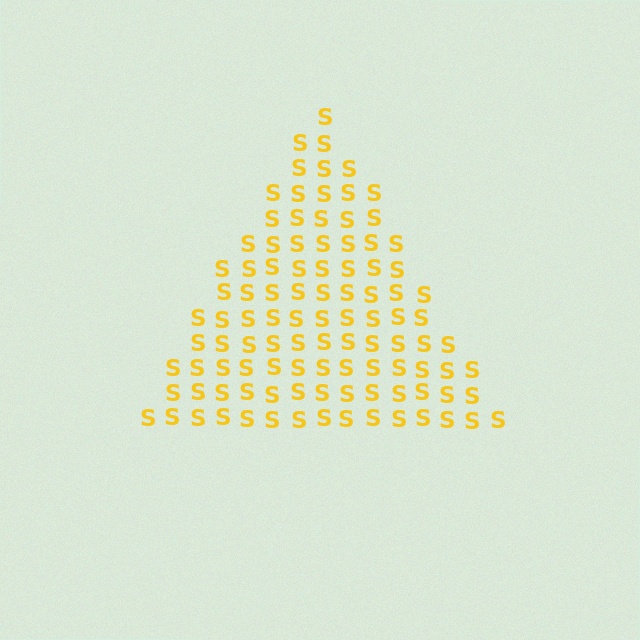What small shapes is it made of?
It is made of small letter S's.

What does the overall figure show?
The overall figure shows a triangle.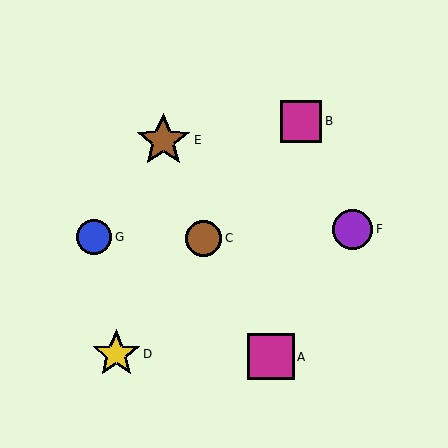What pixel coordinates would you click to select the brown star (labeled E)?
Click at (163, 140) to select the brown star E.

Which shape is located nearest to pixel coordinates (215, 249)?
The brown circle (labeled C) at (204, 238) is nearest to that location.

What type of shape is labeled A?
Shape A is a magenta square.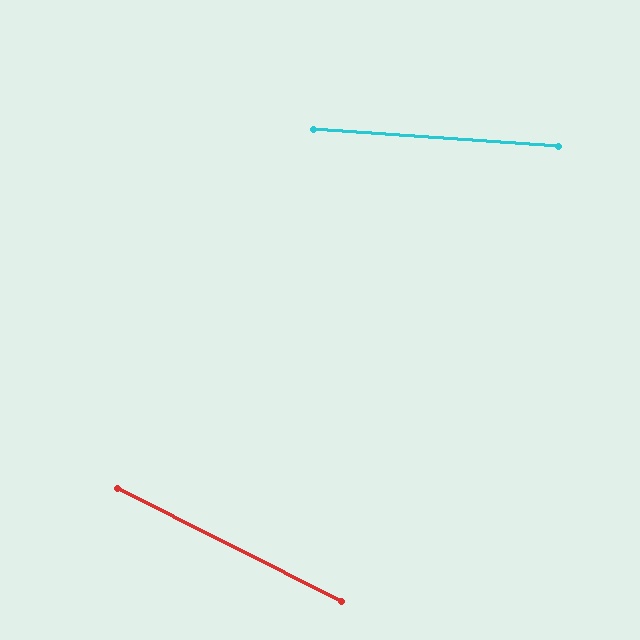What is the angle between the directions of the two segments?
Approximately 23 degrees.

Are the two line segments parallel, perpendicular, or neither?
Neither parallel nor perpendicular — they differ by about 23°.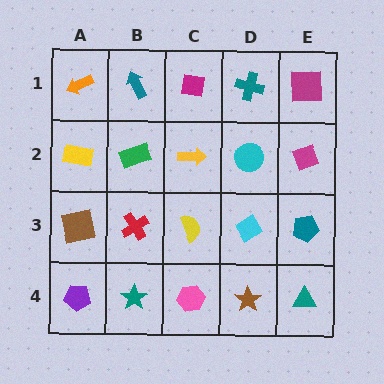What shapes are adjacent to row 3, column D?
A cyan circle (row 2, column D), a brown star (row 4, column D), a yellow semicircle (row 3, column C), a teal pentagon (row 3, column E).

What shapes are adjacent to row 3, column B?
A green rectangle (row 2, column B), a teal star (row 4, column B), a brown square (row 3, column A), a yellow semicircle (row 3, column C).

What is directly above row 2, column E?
A magenta square.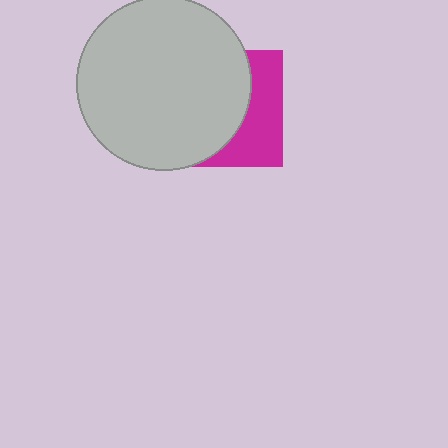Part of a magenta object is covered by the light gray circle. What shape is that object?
It is a square.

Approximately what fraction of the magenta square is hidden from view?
Roughly 62% of the magenta square is hidden behind the light gray circle.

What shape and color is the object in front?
The object in front is a light gray circle.